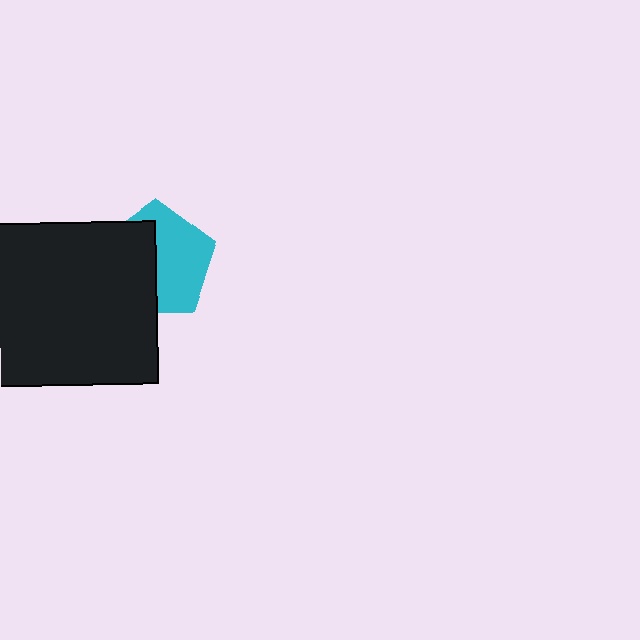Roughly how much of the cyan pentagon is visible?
About half of it is visible (roughly 54%).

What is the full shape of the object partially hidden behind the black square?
The partially hidden object is a cyan pentagon.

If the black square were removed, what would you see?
You would see the complete cyan pentagon.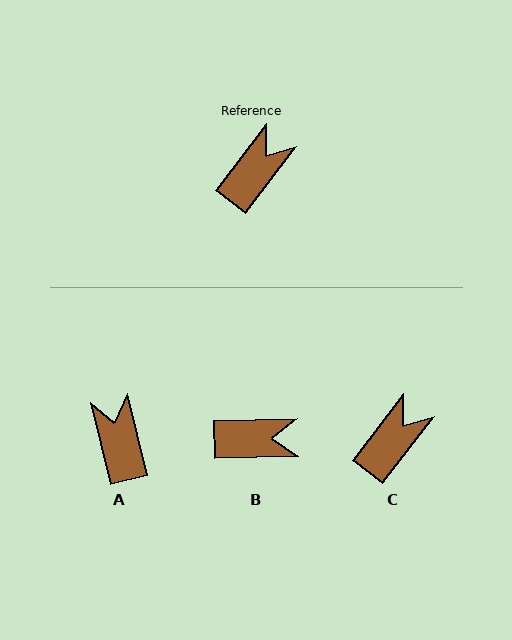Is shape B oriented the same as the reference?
No, it is off by about 51 degrees.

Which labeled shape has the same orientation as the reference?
C.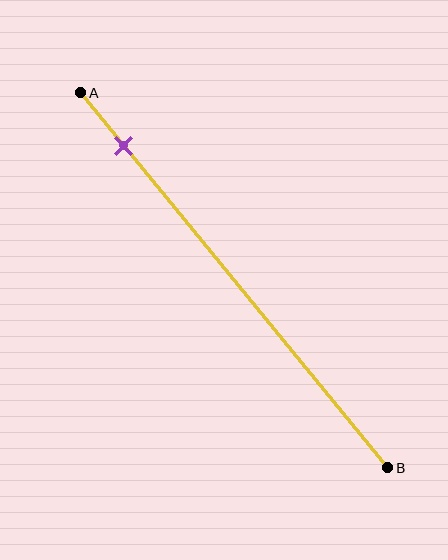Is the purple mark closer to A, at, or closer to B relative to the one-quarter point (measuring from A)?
The purple mark is closer to point A than the one-quarter point of segment AB.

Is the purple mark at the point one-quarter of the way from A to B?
No, the mark is at about 15% from A, not at the 25% one-quarter point.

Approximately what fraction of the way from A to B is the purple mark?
The purple mark is approximately 15% of the way from A to B.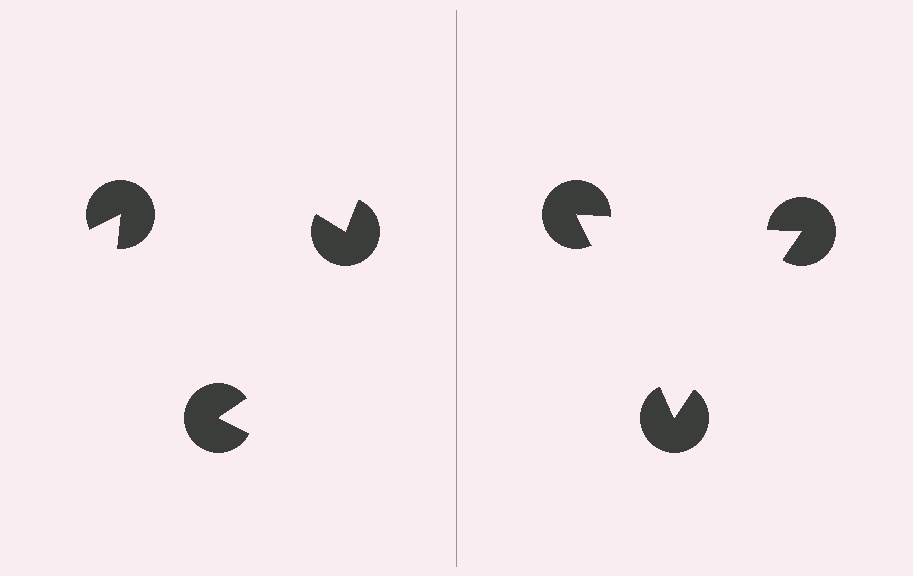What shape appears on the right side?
An illusory triangle.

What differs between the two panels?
The pac-man discs are positioned identically on both sides; only the wedge orientations differ. On the right they align to a triangle; on the left they are misaligned.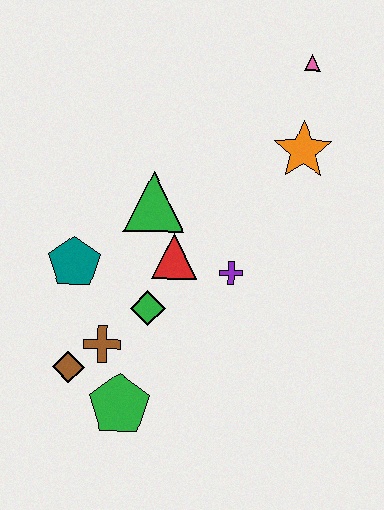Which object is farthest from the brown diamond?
The pink triangle is farthest from the brown diamond.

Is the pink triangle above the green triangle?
Yes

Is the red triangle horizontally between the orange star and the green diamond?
Yes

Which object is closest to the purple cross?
The red triangle is closest to the purple cross.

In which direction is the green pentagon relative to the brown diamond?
The green pentagon is to the right of the brown diamond.